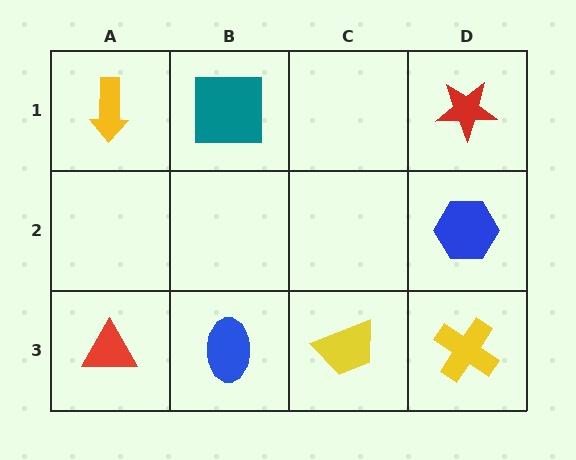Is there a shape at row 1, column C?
No, that cell is empty.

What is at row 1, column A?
A yellow arrow.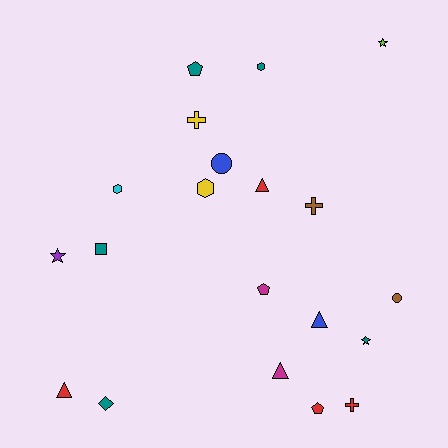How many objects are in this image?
There are 20 objects.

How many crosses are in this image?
There are 3 crosses.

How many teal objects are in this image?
There are 5 teal objects.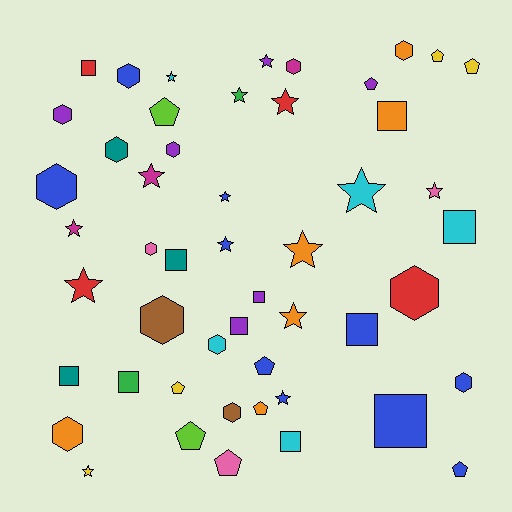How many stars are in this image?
There are 15 stars.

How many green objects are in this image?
There are 2 green objects.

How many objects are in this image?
There are 50 objects.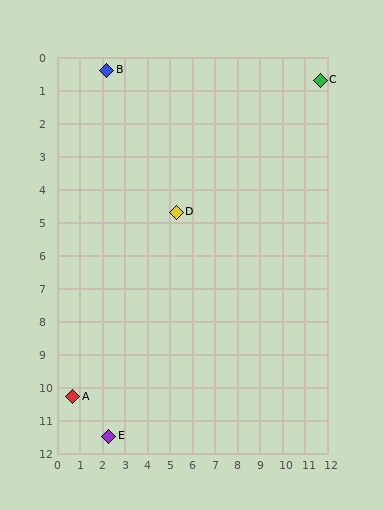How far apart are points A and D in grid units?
Points A and D are about 7.2 grid units apart.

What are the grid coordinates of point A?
Point A is at approximately (0.7, 10.3).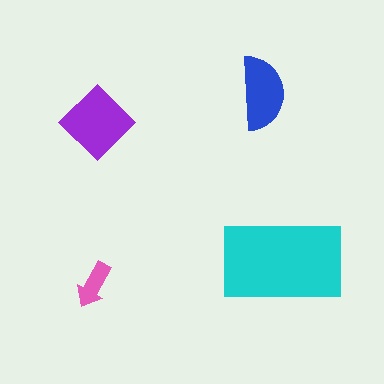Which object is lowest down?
The pink arrow is bottommost.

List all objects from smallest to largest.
The pink arrow, the blue semicircle, the purple diamond, the cyan rectangle.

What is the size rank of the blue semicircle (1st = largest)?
3rd.